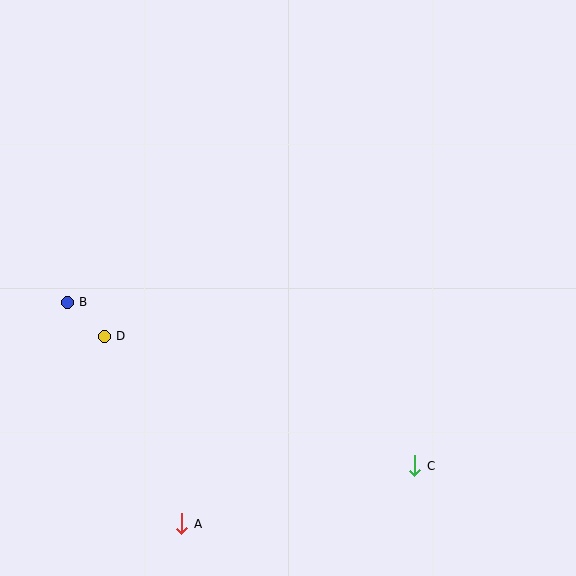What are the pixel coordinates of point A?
Point A is at (182, 524).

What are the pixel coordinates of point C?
Point C is at (415, 466).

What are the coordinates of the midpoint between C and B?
The midpoint between C and B is at (241, 384).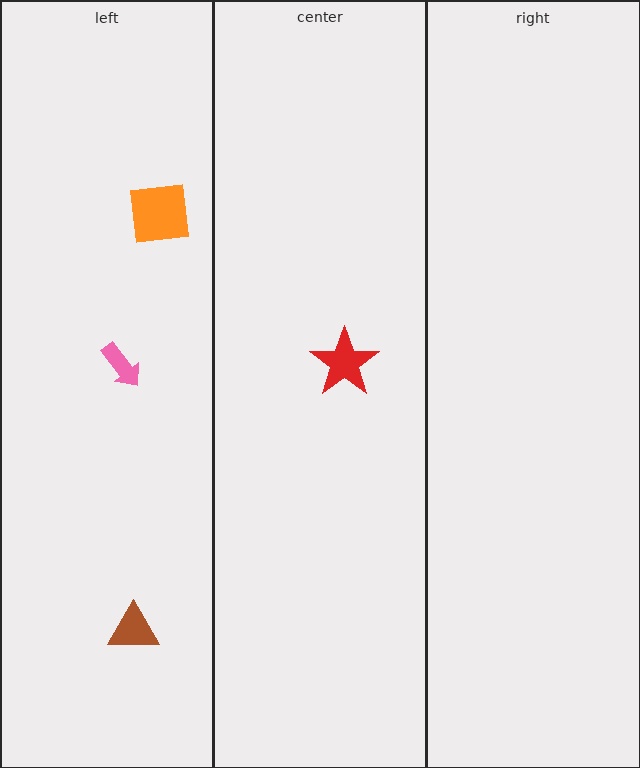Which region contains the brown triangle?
The left region.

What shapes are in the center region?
The red star.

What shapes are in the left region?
The brown triangle, the orange square, the pink arrow.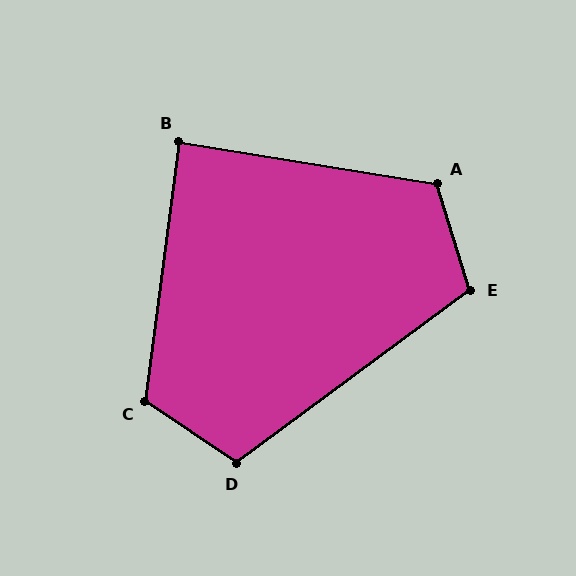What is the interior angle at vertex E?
Approximately 109 degrees (obtuse).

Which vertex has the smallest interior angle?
B, at approximately 88 degrees.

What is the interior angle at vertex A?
Approximately 116 degrees (obtuse).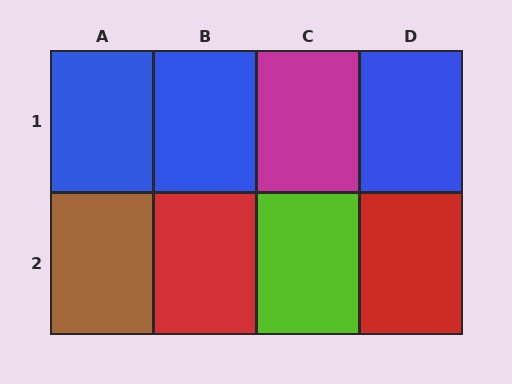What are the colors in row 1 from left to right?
Blue, blue, magenta, blue.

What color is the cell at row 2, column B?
Red.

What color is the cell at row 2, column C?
Lime.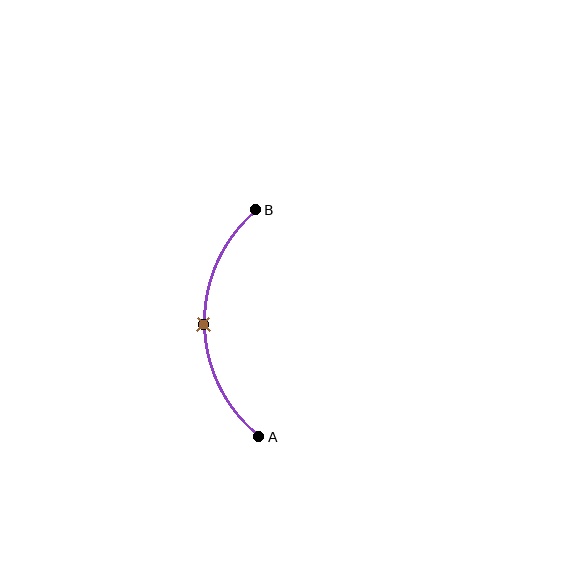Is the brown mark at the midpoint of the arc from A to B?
Yes. The brown mark lies on the arc at equal arc-length from both A and B — it is the arc midpoint.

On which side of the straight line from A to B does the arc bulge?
The arc bulges to the left of the straight line connecting A and B.